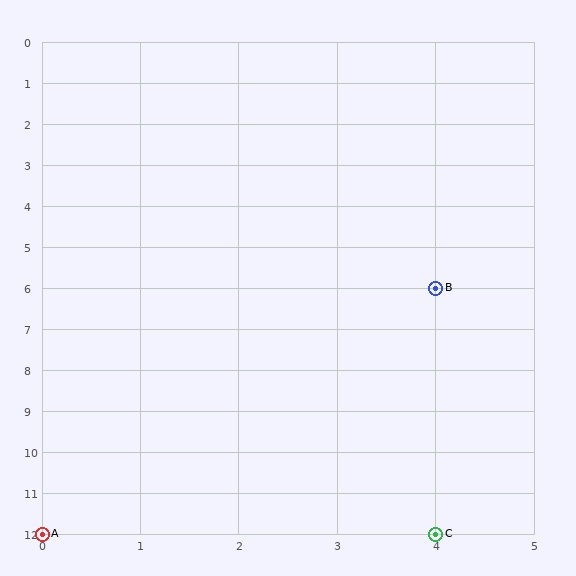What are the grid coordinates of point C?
Point C is at grid coordinates (4, 12).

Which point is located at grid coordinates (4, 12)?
Point C is at (4, 12).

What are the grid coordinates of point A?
Point A is at grid coordinates (0, 12).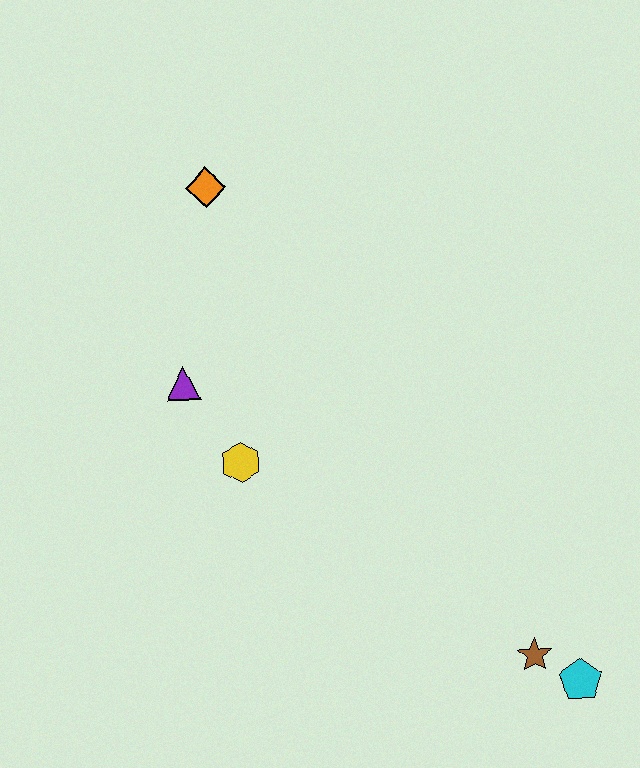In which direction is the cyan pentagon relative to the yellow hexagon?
The cyan pentagon is to the right of the yellow hexagon.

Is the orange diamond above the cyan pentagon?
Yes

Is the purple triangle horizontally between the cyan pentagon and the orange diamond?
No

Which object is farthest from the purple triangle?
The cyan pentagon is farthest from the purple triangle.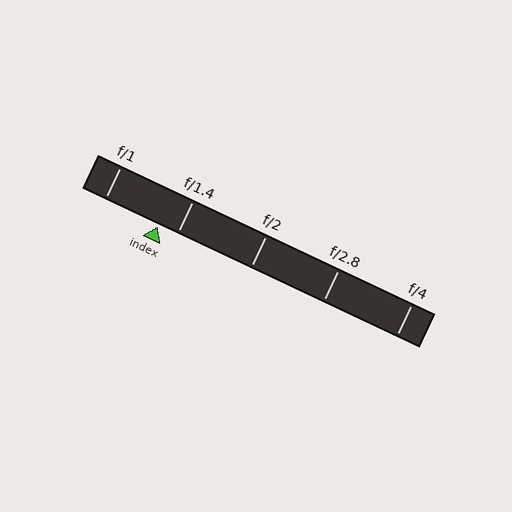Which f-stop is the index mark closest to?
The index mark is closest to f/1.4.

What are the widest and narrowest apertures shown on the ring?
The widest aperture shown is f/1 and the narrowest is f/4.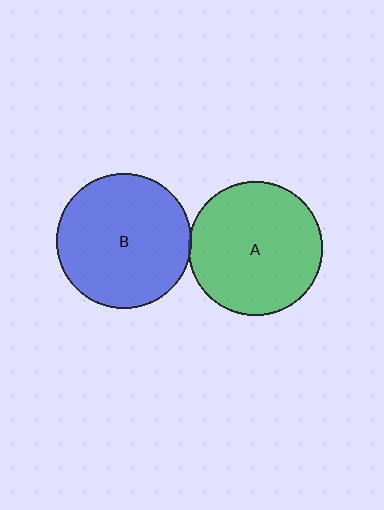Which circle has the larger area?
Circle B (blue).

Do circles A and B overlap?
Yes.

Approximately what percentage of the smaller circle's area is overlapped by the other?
Approximately 5%.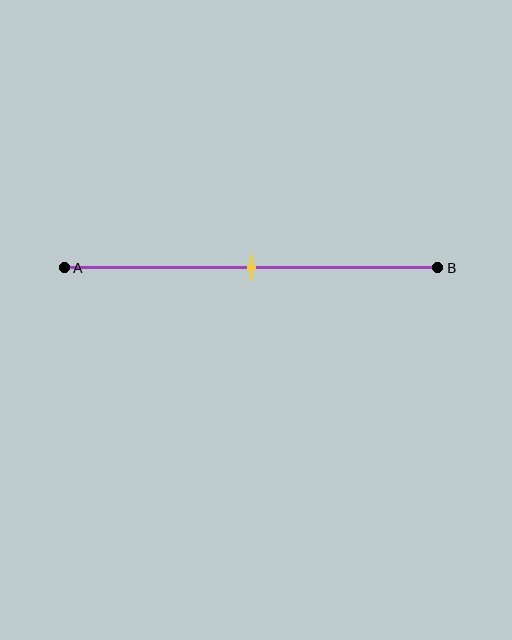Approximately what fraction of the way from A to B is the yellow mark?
The yellow mark is approximately 50% of the way from A to B.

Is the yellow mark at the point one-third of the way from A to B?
No, the mark is at about 50% from A, not at the 33% one-third point.